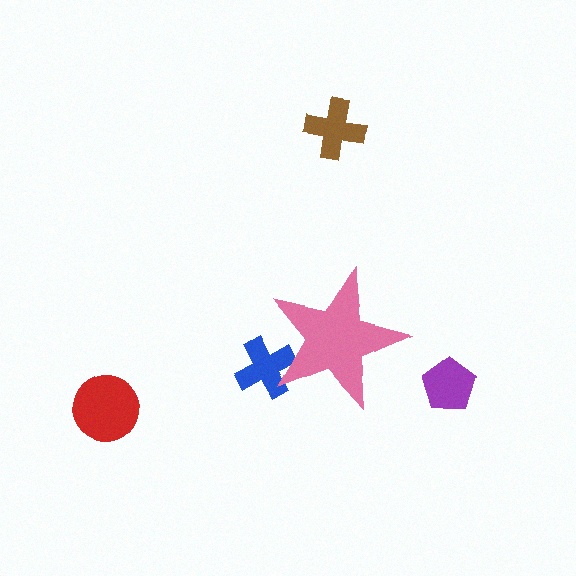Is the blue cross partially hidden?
Yes, the blue cross is partially hidden behind the pink star.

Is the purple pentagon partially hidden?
No, the purple pentagon is fully visible.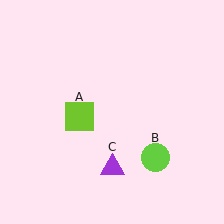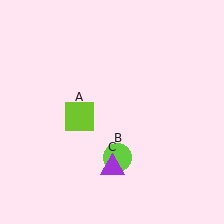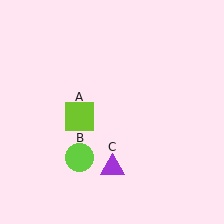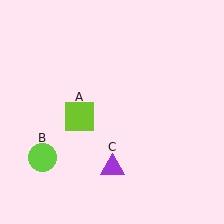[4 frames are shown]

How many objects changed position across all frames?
1 object changed position: lime circle (object B).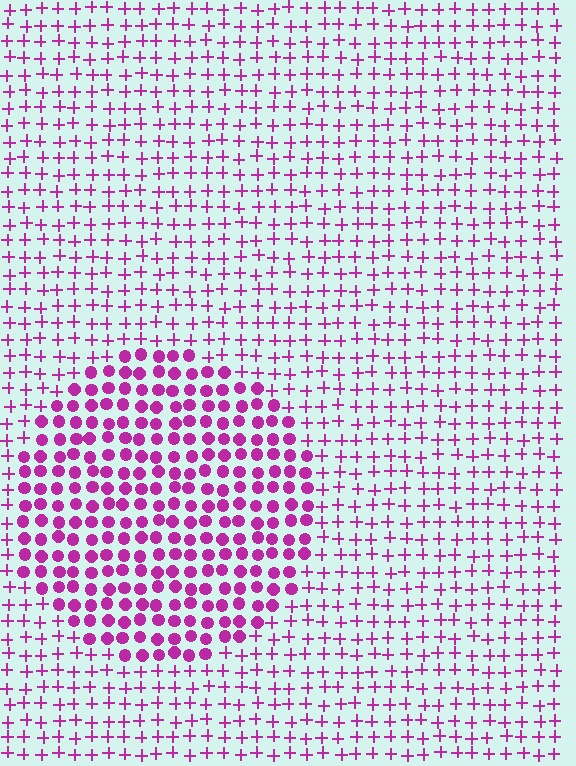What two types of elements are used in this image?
The image uses circles inside the circle region and plus signs outside it.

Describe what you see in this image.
The image is filled with small magenta elements arranged in a uniform grid. A circle-shaped region contains circles, while the surrounding area contains plus signs. The boundary is defined purely by the change in element shape.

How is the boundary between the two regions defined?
The boundary is defined by a change in element shape: circles inside vs. plus signs outside. All elements share the same color and spacing.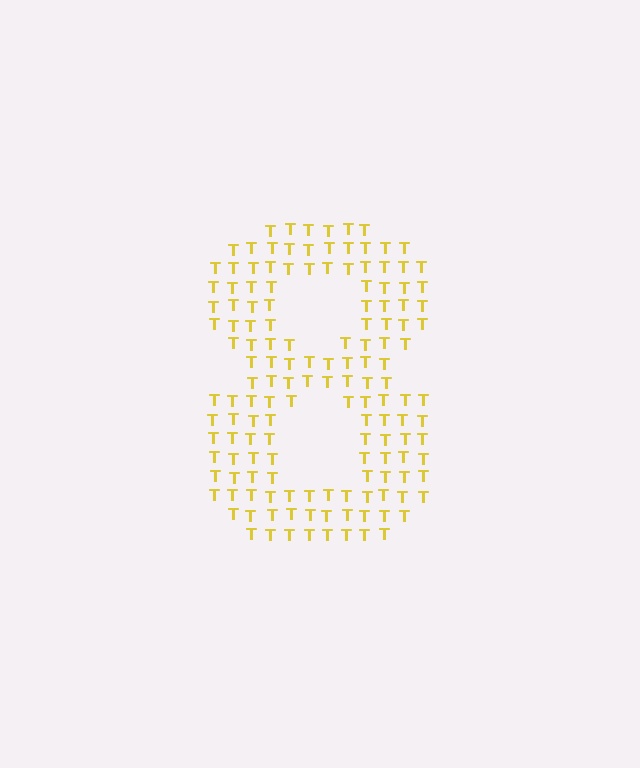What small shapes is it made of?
It is made of small letter T's.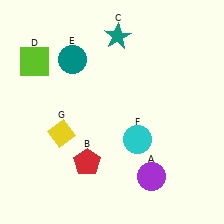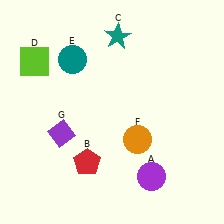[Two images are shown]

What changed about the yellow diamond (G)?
In Image 1, G is yellow. In Image 2, it changed to purple.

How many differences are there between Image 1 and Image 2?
There are 2 differences between the two images.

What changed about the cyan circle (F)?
In Image 1, F is cyan. In Image 2, it changed to orange.